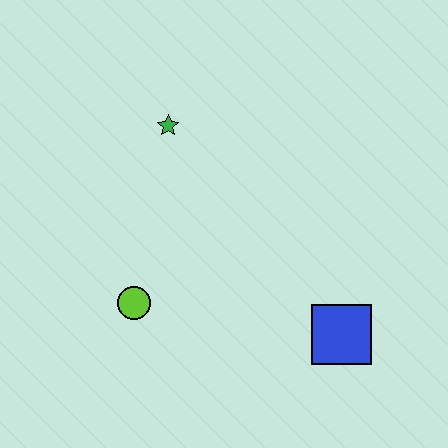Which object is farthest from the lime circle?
The blue square is farthest from the lime circle.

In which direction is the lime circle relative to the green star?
The lime circle is below the green star.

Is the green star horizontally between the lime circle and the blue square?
Yes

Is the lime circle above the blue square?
Yes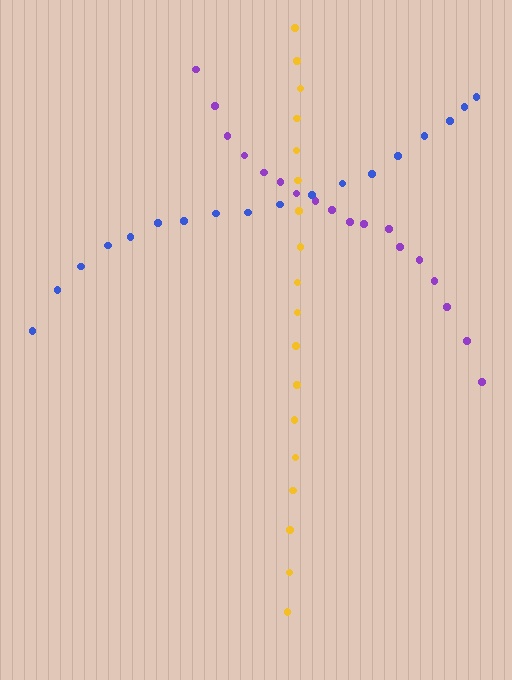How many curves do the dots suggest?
There are 3 distinct paths.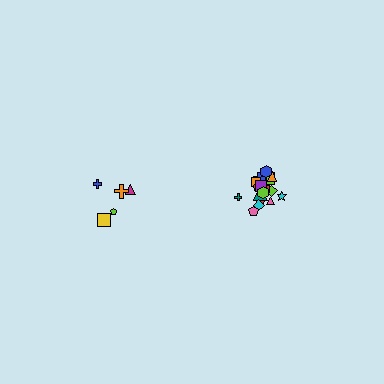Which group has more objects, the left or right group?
The right group.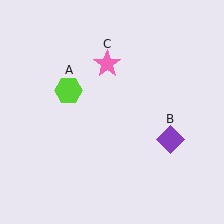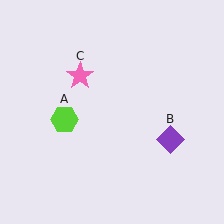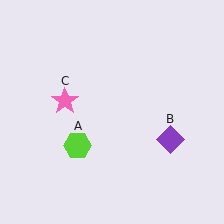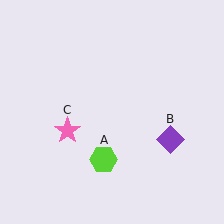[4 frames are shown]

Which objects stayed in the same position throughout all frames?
Purple diamond (object B) remained stationary.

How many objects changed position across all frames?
2 objects changed position: lime hexagon (object A), pink star (object C).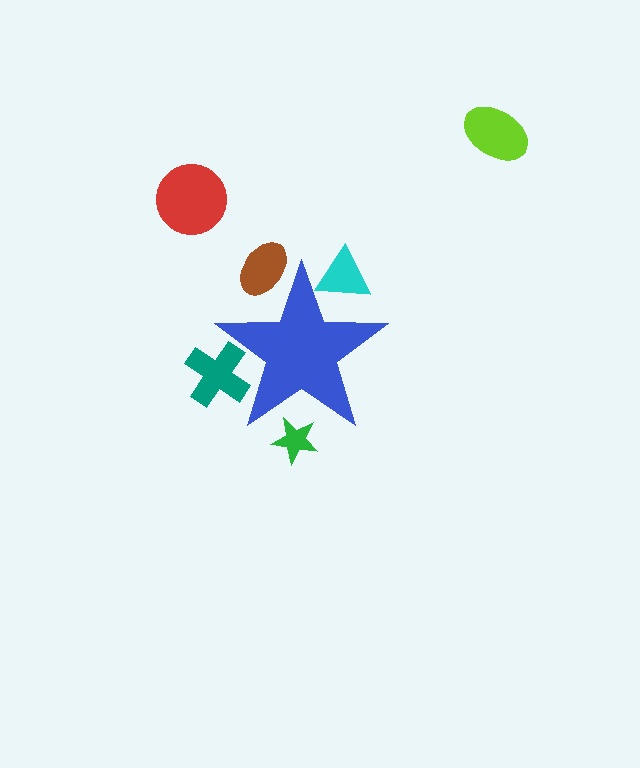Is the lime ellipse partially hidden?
No, the lime ellipse is fully visible.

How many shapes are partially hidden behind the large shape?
4 shapes are partially hidden.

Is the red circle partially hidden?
No, the red circle is fully visible.